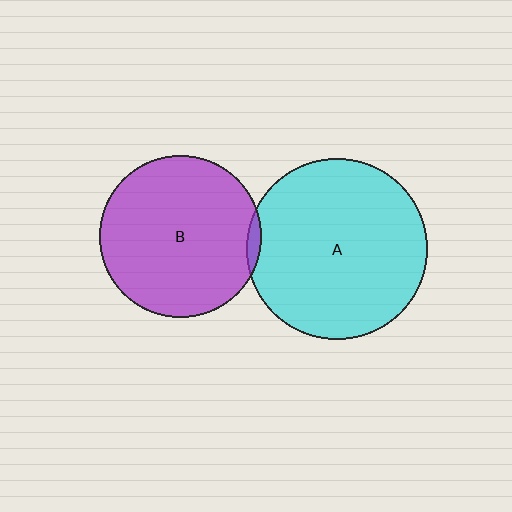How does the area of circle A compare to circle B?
Approximately 1.2 times.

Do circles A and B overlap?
Yes.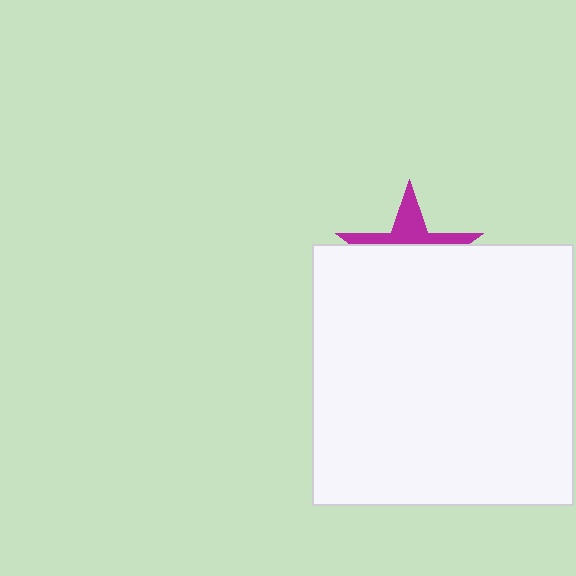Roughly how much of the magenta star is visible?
A small part of it is visible (roughly 33%).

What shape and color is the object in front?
The object in front is a white square.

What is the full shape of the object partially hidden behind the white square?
The partially hidden object is a magenta star.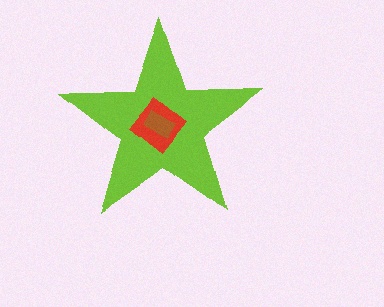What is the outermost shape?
The lime star.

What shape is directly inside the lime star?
The red diamond.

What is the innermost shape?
The brown rectangle.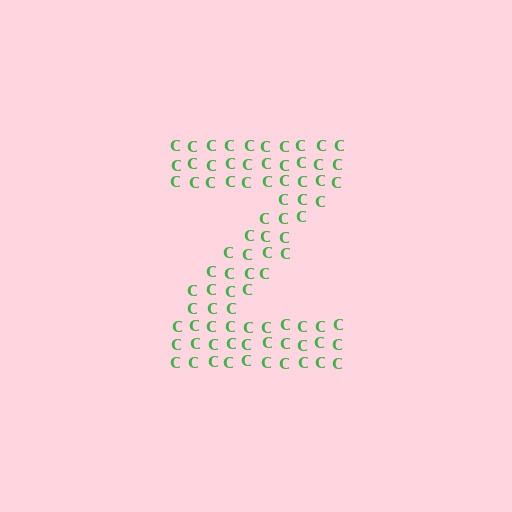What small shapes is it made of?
It is made of small letter C's.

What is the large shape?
The large shape is the letter Z.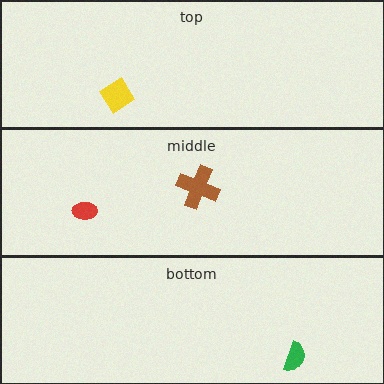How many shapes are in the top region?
1.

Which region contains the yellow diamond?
The top region.